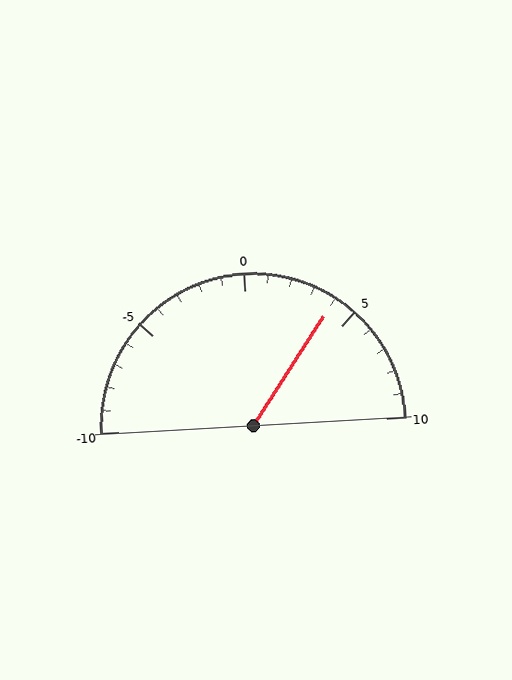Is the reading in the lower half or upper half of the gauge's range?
The reading is in the upper half of the range (-10 to 10).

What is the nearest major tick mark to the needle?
The nearest major tick mark is 5.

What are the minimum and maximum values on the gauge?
The gauge ranges from -10 to 10.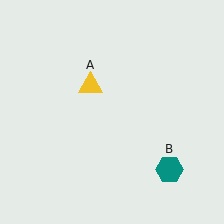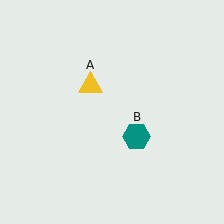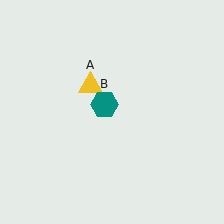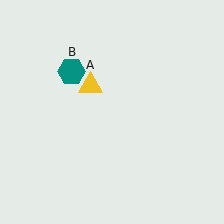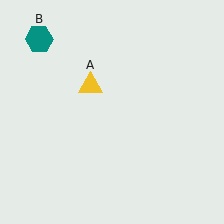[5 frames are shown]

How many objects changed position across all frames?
1 object changed position: teal hexagon (object B).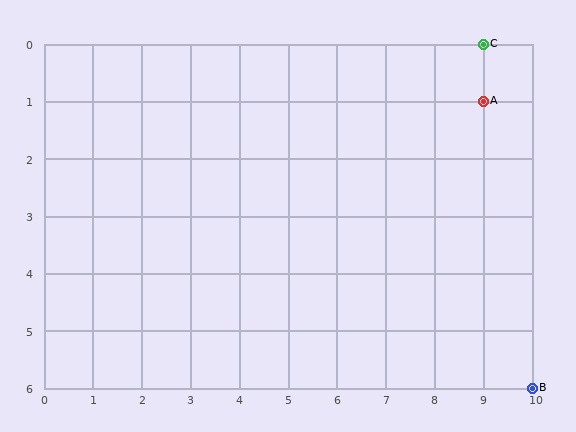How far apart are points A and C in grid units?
Points A and C are 1 row apart.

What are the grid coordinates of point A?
Point A is at grid coordinates (9, 1).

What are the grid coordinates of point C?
Point C is at grid coordinates (9, 0).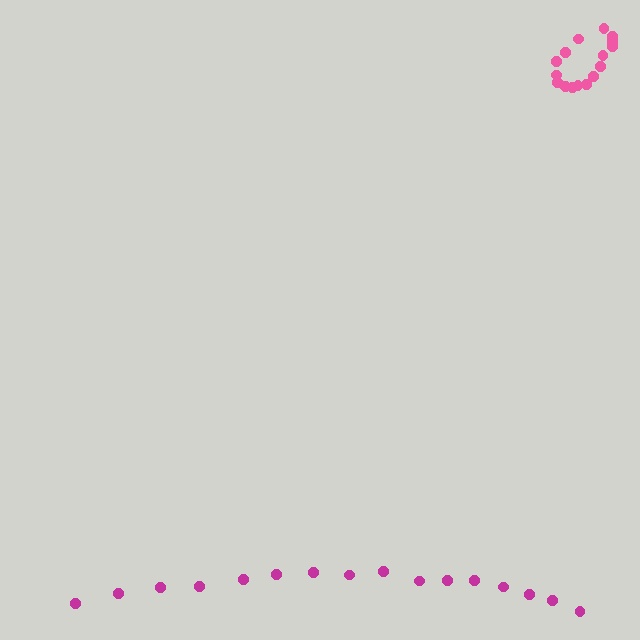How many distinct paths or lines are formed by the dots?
There are 2 distinct paths.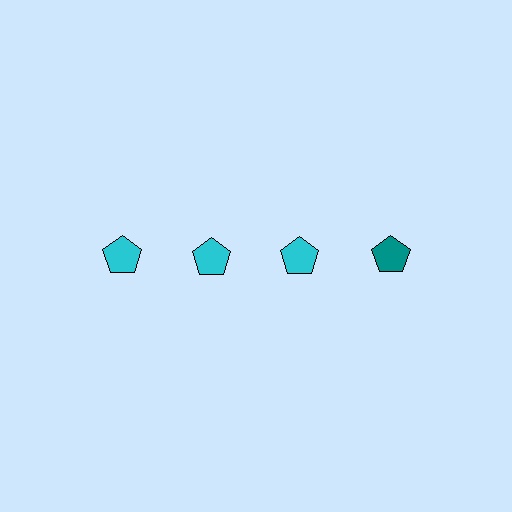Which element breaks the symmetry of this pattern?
The teal pentagon in the top row, second from right column breaks the symmetry. All other shapes are cyan pentagons.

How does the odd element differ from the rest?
It has a different color: teal instead of cyan.